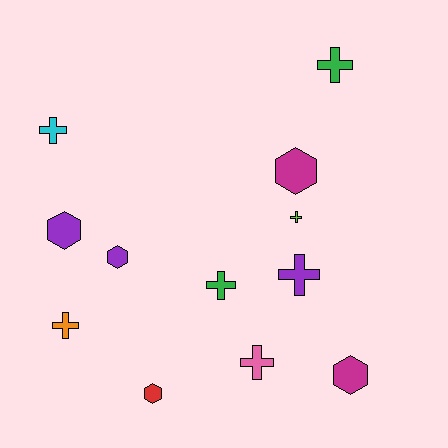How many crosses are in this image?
There are 7 crosses.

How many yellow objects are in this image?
There are no yellow objects.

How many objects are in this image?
There are 12 objects.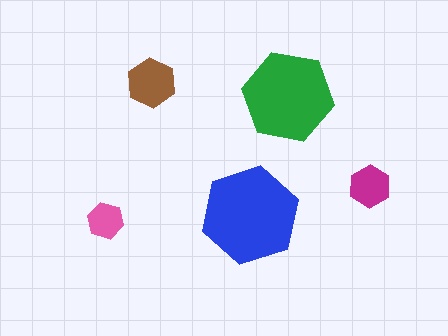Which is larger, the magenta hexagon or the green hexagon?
The green one.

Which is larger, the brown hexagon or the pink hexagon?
The brown one.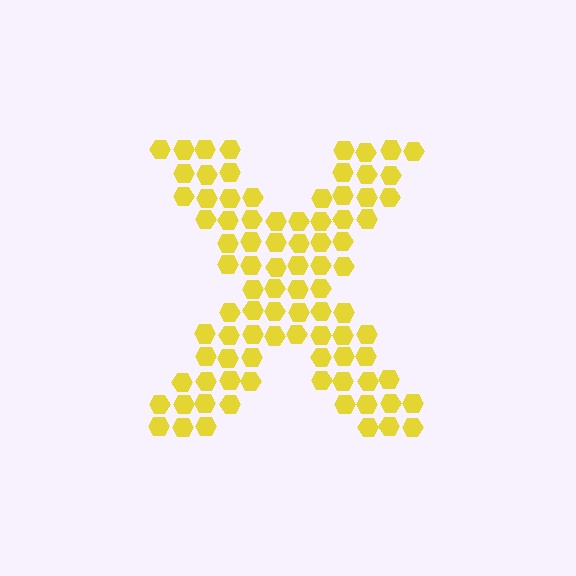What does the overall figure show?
The overall figure shows the letter X.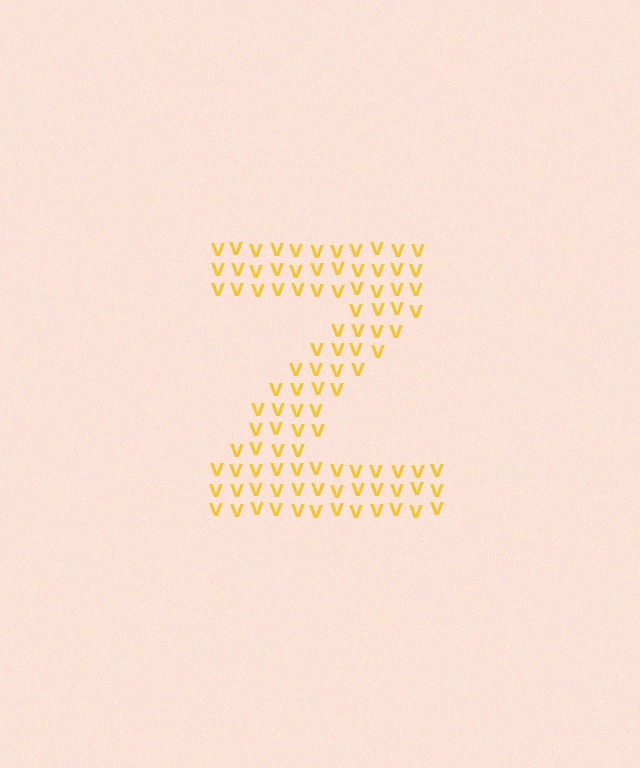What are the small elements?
The small elements are letter V's.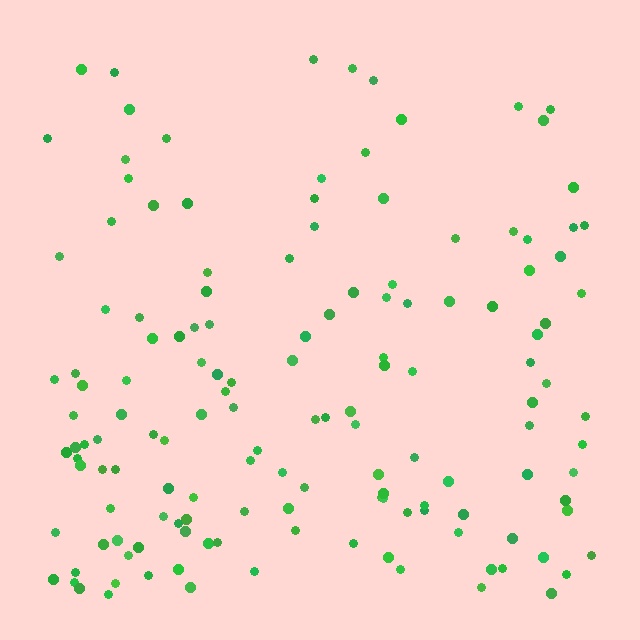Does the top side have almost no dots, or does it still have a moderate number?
Still a moderate number, just noticeably fewer than the bottom.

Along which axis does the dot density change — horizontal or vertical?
Vertical.